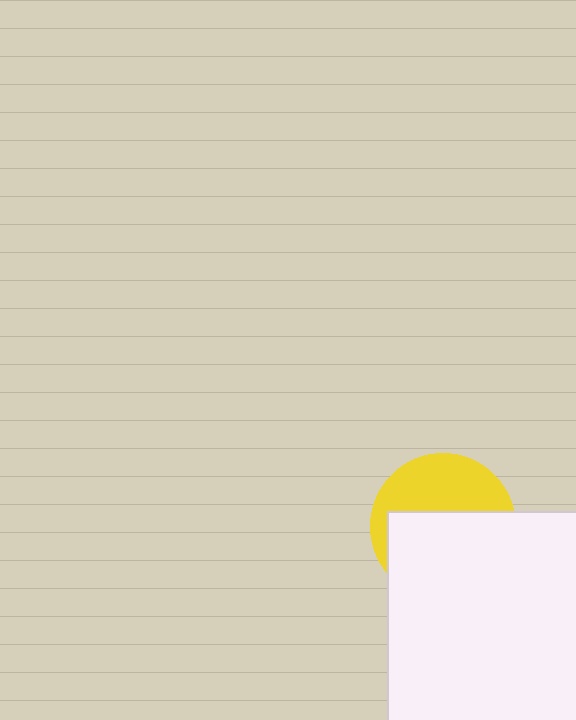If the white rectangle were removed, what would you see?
You would see the complete yellow circle.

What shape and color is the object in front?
The object in front is a white rectangle.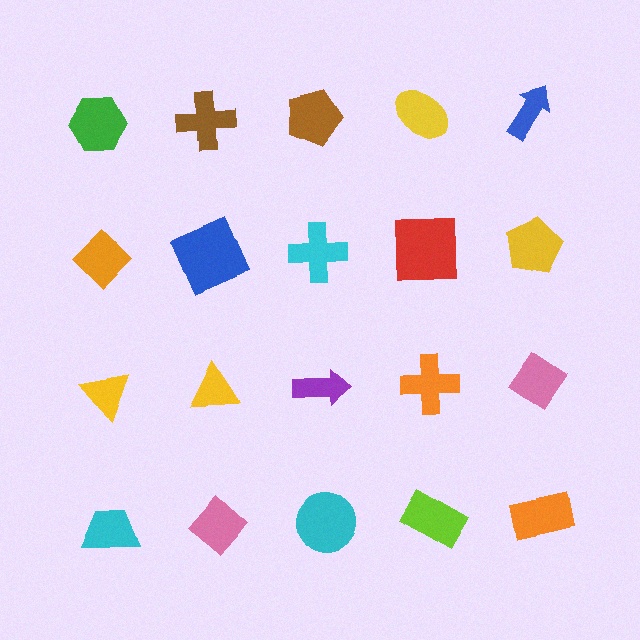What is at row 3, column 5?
A pink diamond.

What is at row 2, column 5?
A yellow pentagon.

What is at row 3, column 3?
A purple arrow.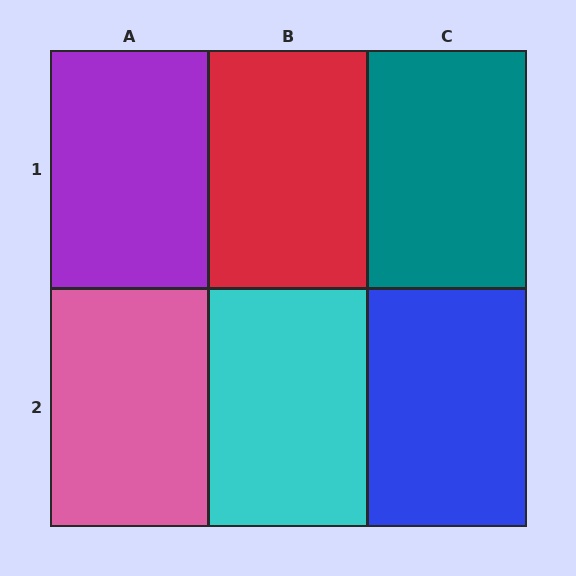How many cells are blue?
1 cell is blue.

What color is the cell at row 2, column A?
Pink.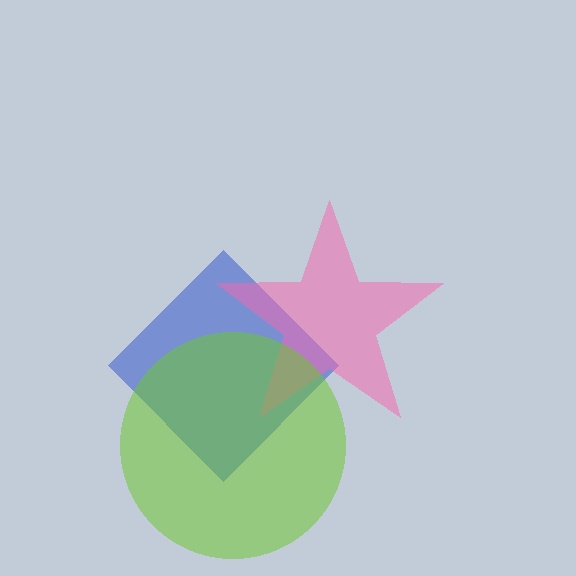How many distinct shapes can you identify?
There are 3 distinct shapes: a blue diamond, a pink star, a lime circle.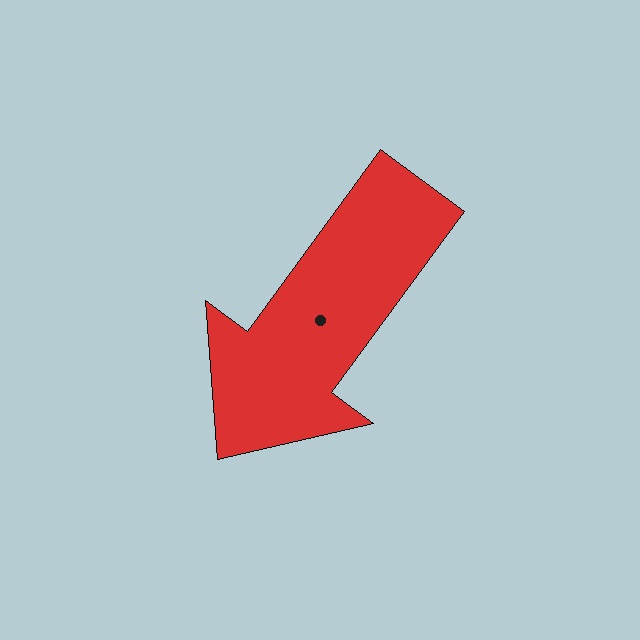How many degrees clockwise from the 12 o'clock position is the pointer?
Approximately 216 degrees.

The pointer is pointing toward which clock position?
Roughly 7 o'clock.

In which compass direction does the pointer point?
Southwest.